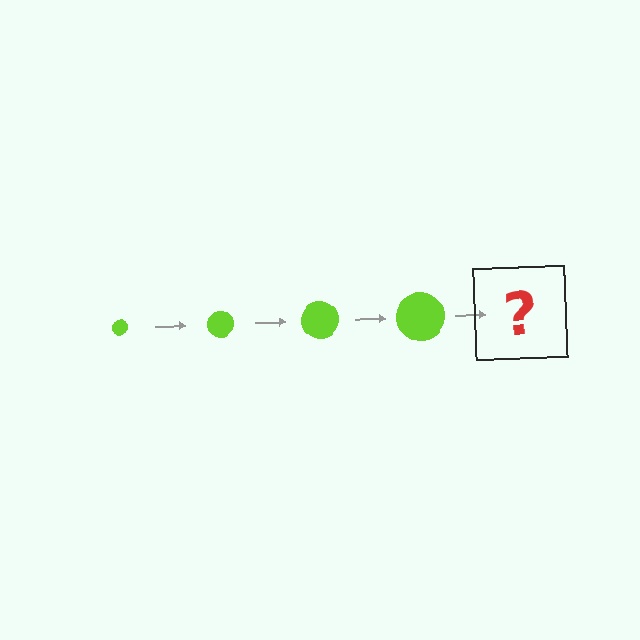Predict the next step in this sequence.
The next step is a lime circle, larger than the previous one.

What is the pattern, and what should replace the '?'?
The pattern is that the circle gets progressively larger each step. The '?' should be a lime circle, larger than the previous one.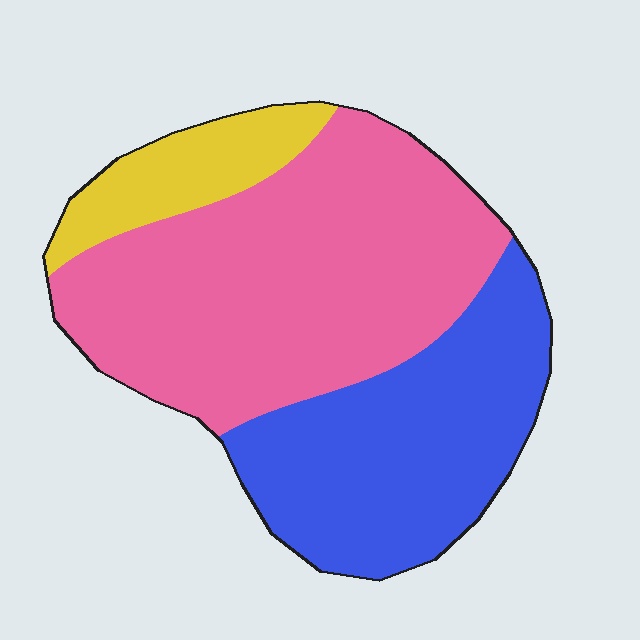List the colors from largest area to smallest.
From largest to smallest: pink, blue, yellow.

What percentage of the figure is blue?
Blue covers roughly 35% of the figure.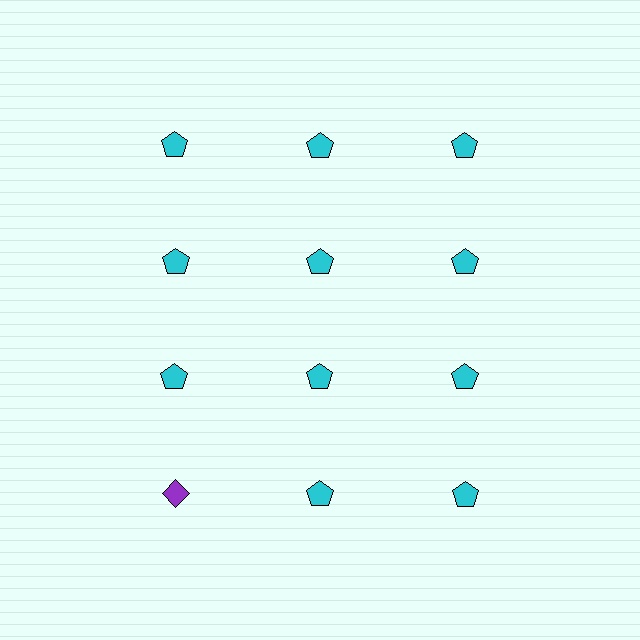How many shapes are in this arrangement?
There are 12 shapes arranged in a grid pattern.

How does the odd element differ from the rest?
It differs in both color (purple instead of cyan) and shape (diamond instead of pentagon).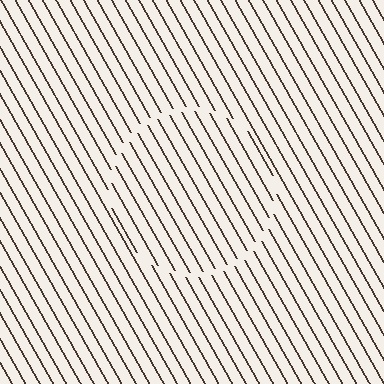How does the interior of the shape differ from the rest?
The interior of the shape contains the same grating, shifted by half a period — the contour is defined by the phase discontinuity where line-ends from the inner and outer gratings abut.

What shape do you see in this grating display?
An illusory circle. The interior of the shape contains the same grating, shifted by half a period — the contour is defined by the phase discontinuity where line-ends from the inner and outer gratings abut.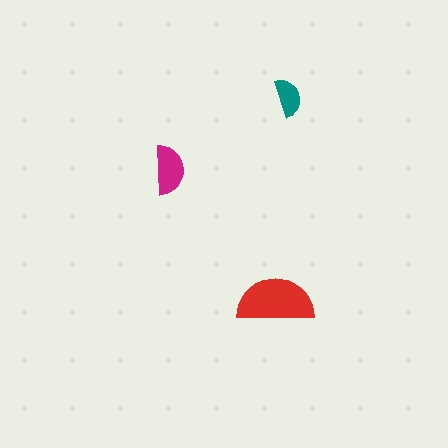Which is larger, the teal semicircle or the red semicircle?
The red one.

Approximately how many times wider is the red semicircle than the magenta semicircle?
About 1.5 times wider.